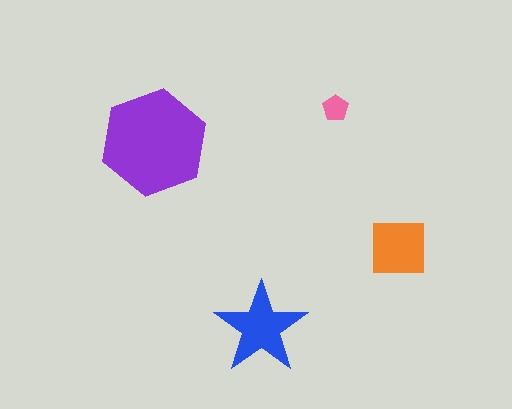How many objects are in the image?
There are 4 objects in the image.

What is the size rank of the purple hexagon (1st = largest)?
1st.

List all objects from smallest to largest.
The pink pentagon, the orange square, the blue star, the purple hexagon.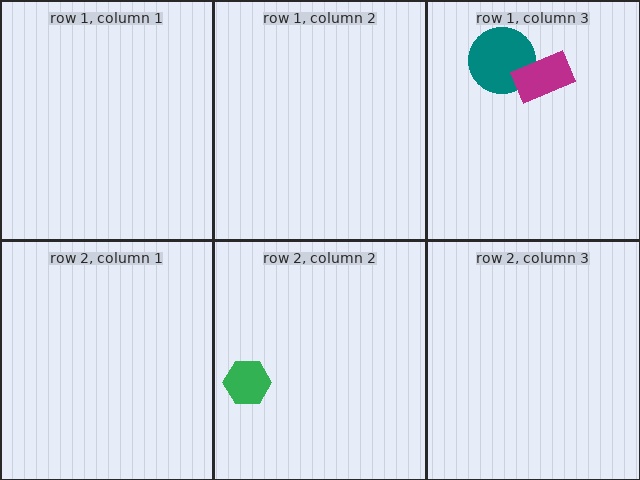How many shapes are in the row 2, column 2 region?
1.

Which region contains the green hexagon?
The row 2, column 2 region.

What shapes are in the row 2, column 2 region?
The green hexagon.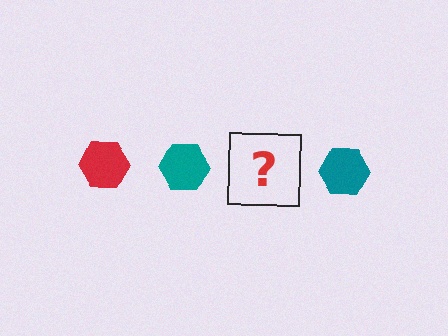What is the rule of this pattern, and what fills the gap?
The rule is that the pattern cycles through red, teal hexagons. The gap should be filled with a red hexagon.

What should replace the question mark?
The question mark should be replaced with a red hexagon.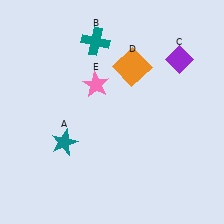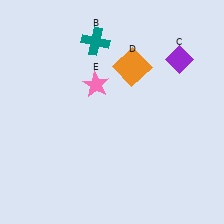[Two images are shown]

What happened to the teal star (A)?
The teal star (A) was removed in Image 2. It was in the bottom-left area of Image 1.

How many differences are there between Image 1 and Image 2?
There is 1 difference between the two images.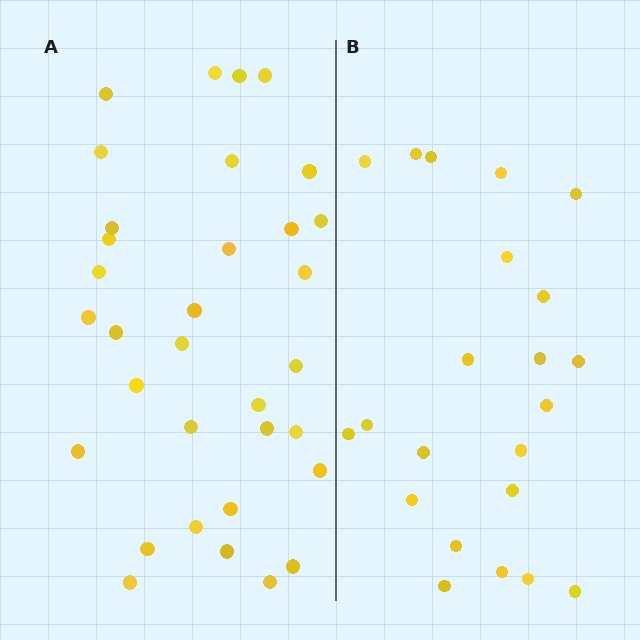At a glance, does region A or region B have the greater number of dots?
Region A (the left region) has more dots.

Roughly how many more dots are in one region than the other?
Region A has roughly 12 or so more dots than region B.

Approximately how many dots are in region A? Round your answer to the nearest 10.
About 30 dots. (The exact count is 33, which rounds to 30.)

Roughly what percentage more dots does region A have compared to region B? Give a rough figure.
About 50% more.